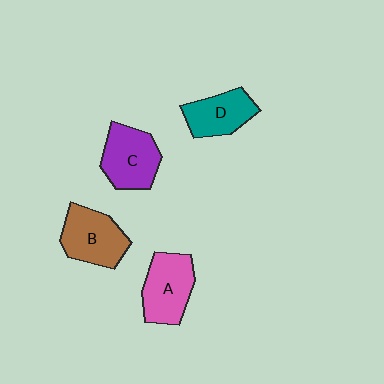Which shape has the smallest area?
Shape D (teal).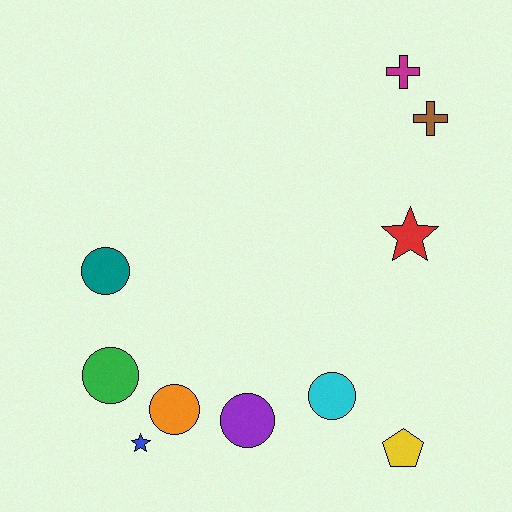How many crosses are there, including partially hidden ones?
There are 2 crosses.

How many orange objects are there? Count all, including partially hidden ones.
There is 1 orange object.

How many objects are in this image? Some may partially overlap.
There are 10 objects.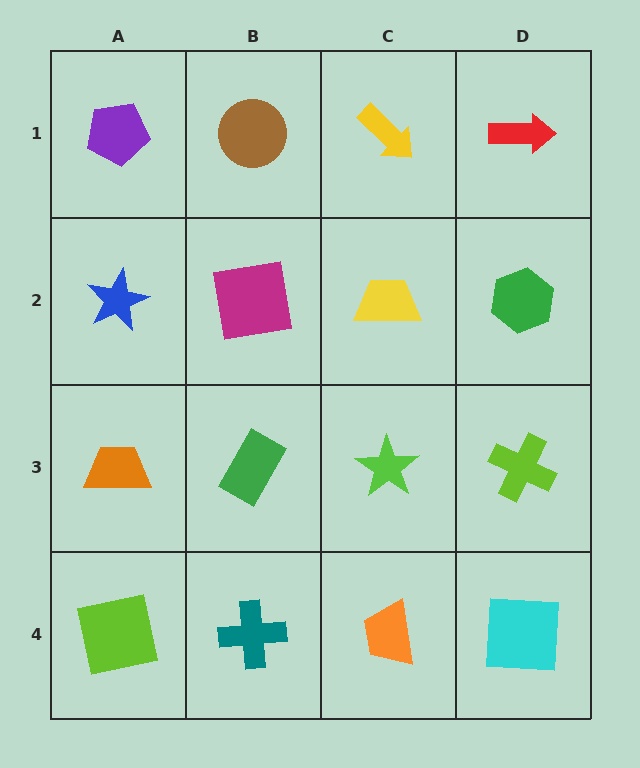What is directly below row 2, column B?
A green rectangle.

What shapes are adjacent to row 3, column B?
A magenta square (row 2, column B), a teal cross (row 4, column B), an orange trapezoid (row 3, column A), a lime star (row 3, column C).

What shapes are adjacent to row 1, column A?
A blue star (row 2, column A), a brown circle (row 1, column B).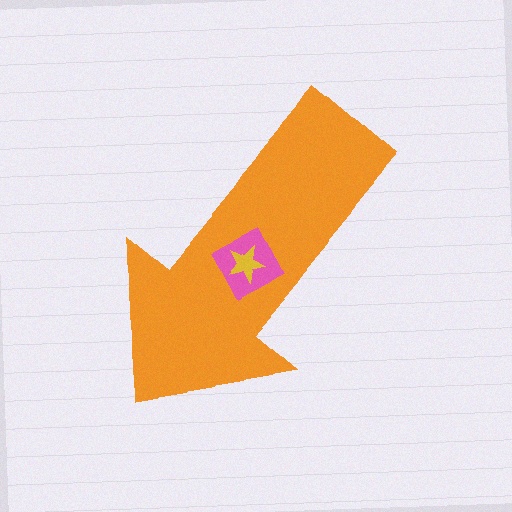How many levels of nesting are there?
3.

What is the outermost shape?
The orange arrow.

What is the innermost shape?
The yellow star.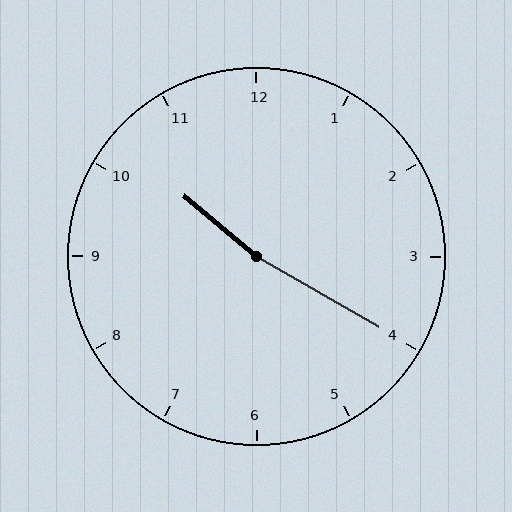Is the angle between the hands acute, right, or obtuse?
It is obtuse.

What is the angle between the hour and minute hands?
Approximately 170 degrees.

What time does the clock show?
10:20.